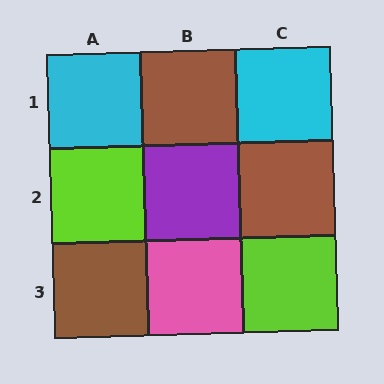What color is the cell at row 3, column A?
Brown.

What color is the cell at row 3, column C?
Lime.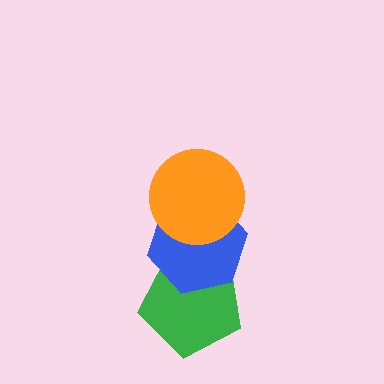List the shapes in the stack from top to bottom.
From top to bottom: the orange circle, the blue hexagon, the green pentagon.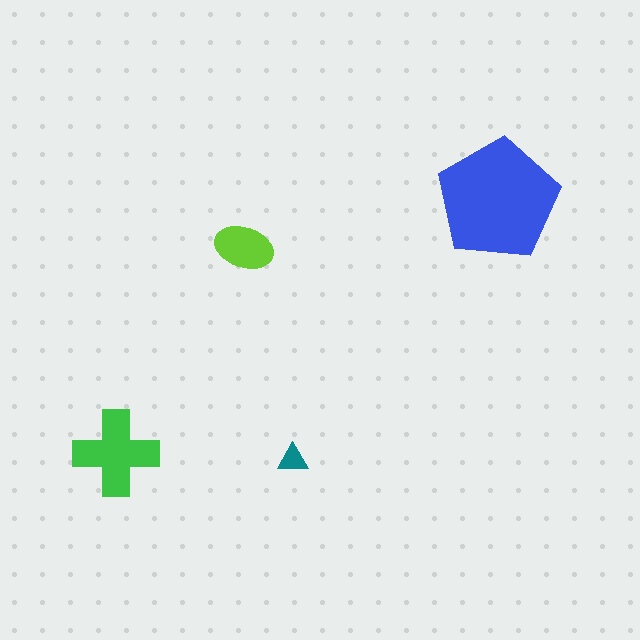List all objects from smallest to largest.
The teal triangle, the lime ellipse, the green cross, the blue pentagon.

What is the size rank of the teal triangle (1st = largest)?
4th.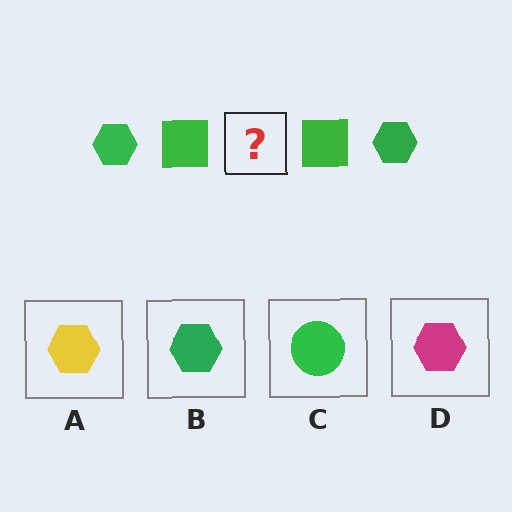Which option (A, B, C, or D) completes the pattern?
B.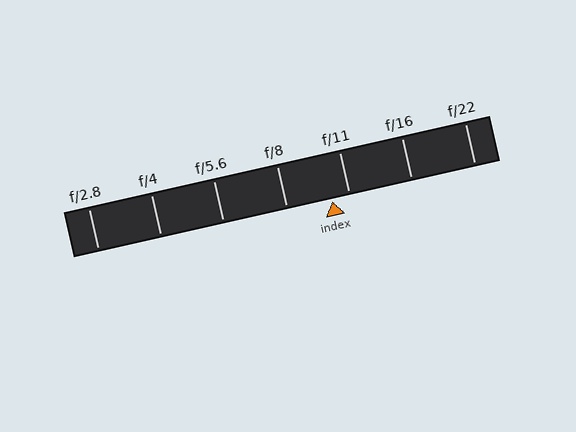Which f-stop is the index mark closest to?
The index mark is closest to f/11.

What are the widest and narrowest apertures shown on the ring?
The widest aperture shown is f/2.8 and the narrowest is f/22.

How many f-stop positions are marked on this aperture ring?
There are 7 f-stop positions marked.